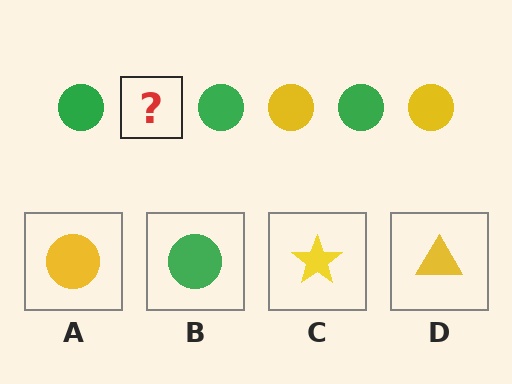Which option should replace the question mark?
Option A.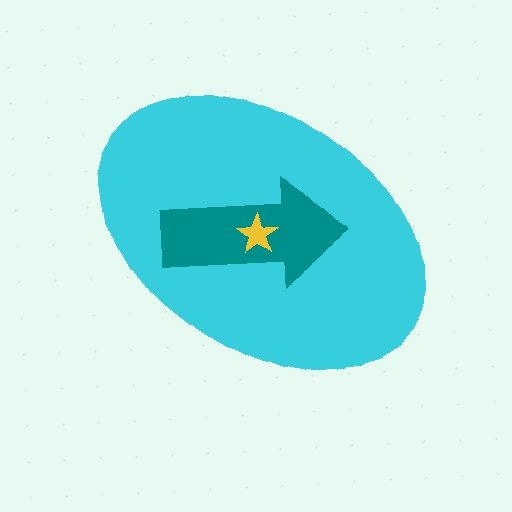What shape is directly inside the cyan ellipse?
The teal arrow.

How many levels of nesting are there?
3.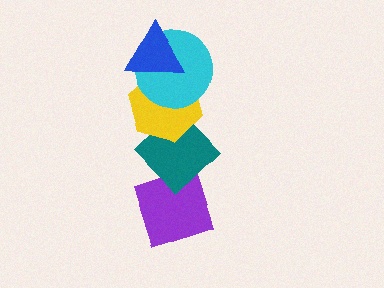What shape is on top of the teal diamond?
The yellow hexagon is on top of the teal diamond.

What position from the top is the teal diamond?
The teal diamond is 4th from the top.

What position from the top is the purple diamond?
The purple diamond is 5th from the top.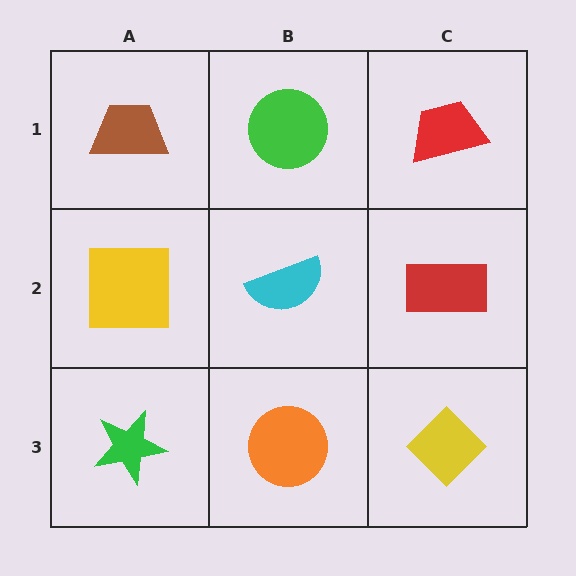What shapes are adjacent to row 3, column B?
A cyan semicircle (row 2, column B), a green star (row 3, column A), a yellow diamond (row 3, column C).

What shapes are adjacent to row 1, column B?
A cyan semicircle (row 2, column B), a brown trapezoid (row 1, column A), a red trapezoid (row 1, column C).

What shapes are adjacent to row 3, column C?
A red rectangle (row 2, column C), an orange circle (row 3, column B).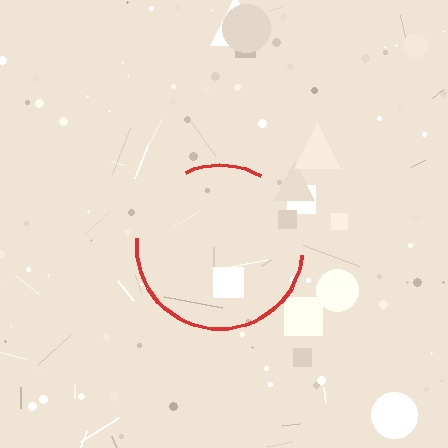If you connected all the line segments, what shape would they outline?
They would outline a circle.